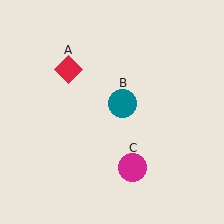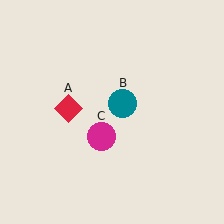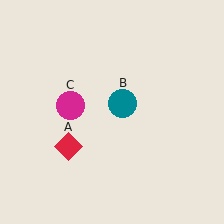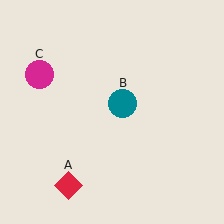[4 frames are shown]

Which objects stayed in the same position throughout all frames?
Teal circle (object B) remained stationary.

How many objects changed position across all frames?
2 objects changed position: red diamond (object A), magenta circle (object C).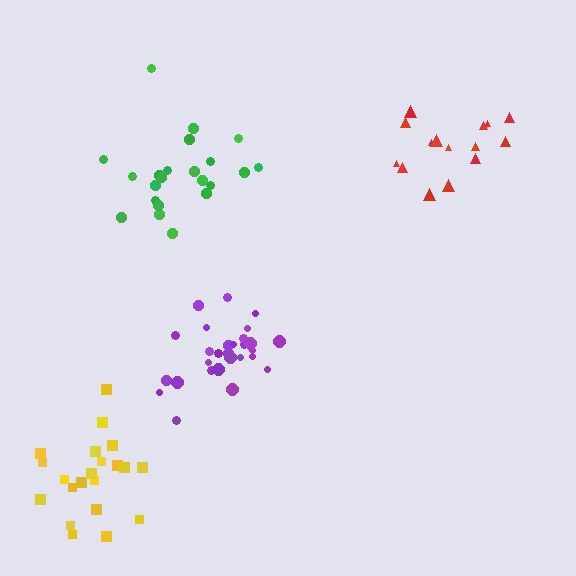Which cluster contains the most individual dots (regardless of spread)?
Purple (28).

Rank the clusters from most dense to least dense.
yellow, purple, green, red.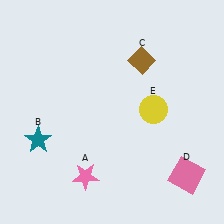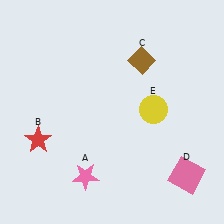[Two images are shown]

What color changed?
The star (B) changed from teal in Image 1 to red in Image 2.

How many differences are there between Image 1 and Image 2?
There is 1 difference between the two images.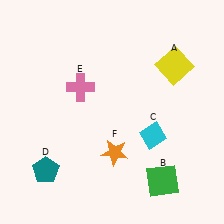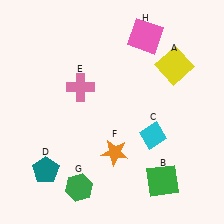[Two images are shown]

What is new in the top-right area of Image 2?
A pink square (H) was added in the top-right area of Image 2.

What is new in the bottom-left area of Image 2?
A green hexagon (G) was added in the bottom-left area of Image 2.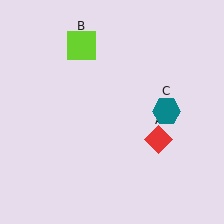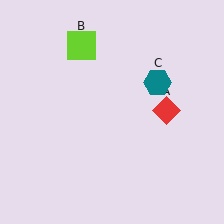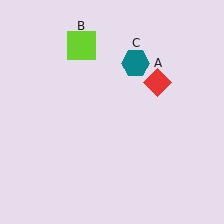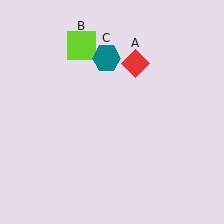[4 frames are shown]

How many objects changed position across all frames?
2 objects changed position: red diamond (object A), teal hexagon (object C).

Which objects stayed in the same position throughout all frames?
Lime square (object B) remained stationary.